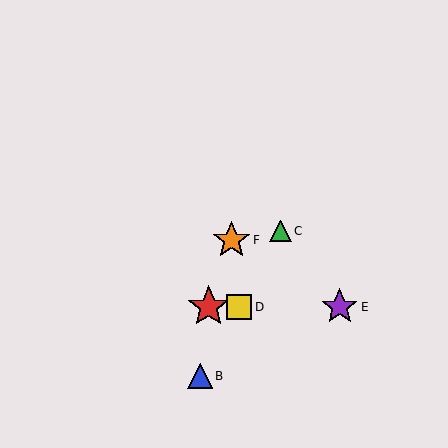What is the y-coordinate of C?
Object C is at y≈231.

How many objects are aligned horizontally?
3 objects (A, D, E) are aligned horizontally.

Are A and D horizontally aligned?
Yes, both are at y≈307.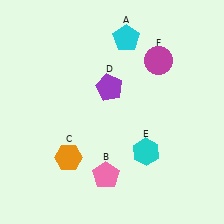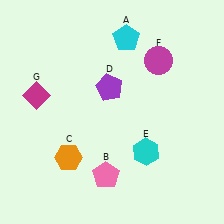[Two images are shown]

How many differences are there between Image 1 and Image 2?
There is 1 difference between the two images.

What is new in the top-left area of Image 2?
A magenta diamond (G) was added in the top-left area of Image 2.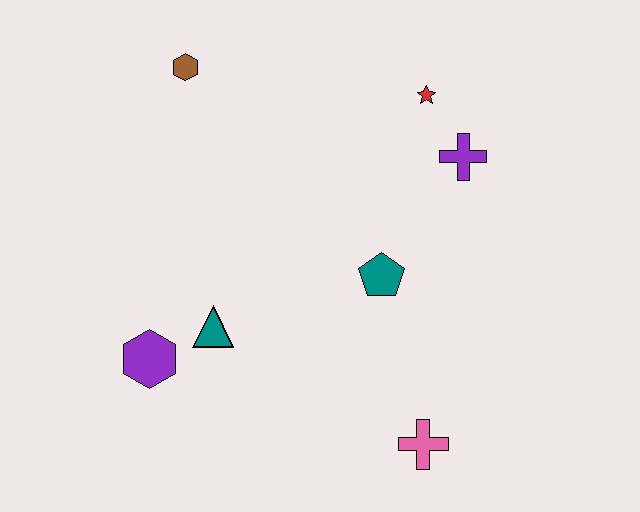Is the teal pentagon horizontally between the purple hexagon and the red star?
Yes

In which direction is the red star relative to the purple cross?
The red star is above the purple cross.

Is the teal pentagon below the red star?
Yes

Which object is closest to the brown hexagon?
The red star is closest to the brown hexagon.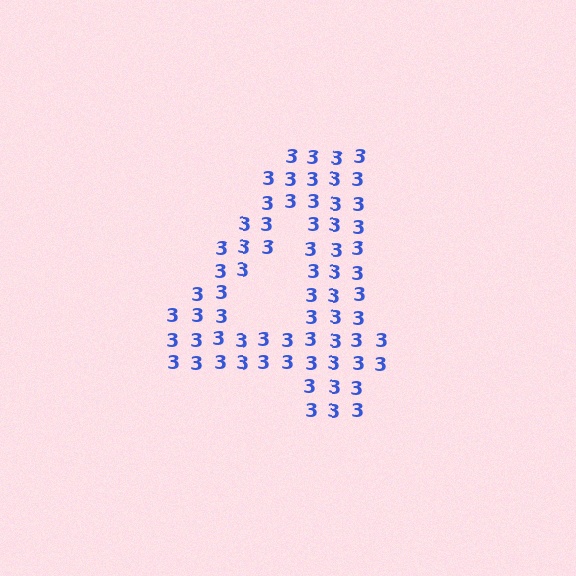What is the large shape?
The large shape is the digit 4.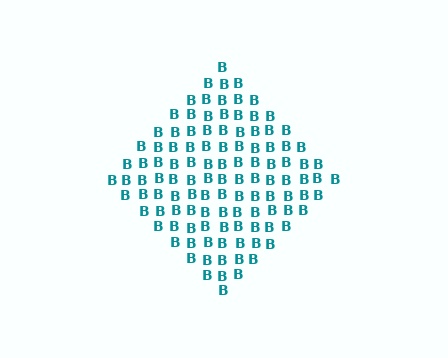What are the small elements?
The small elements are letter B's.